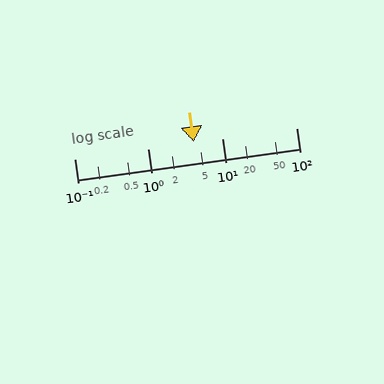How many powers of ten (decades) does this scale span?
The scale spans 3 decades, from 0.1 to 100.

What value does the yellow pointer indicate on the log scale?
The pointer indicates approximately 4.1.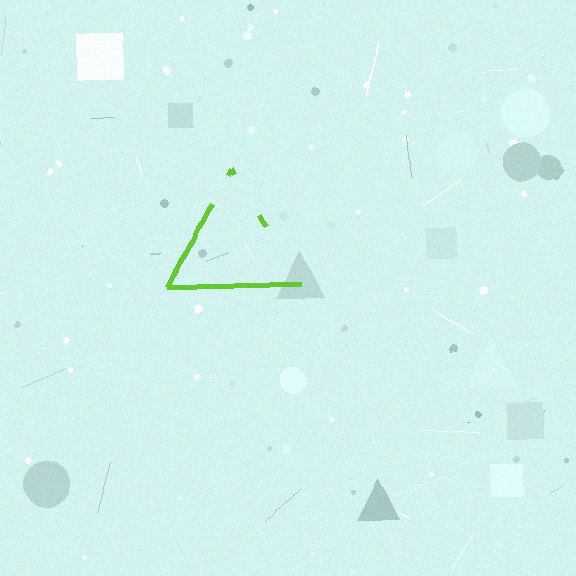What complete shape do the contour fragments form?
The contour fragments form a triangle.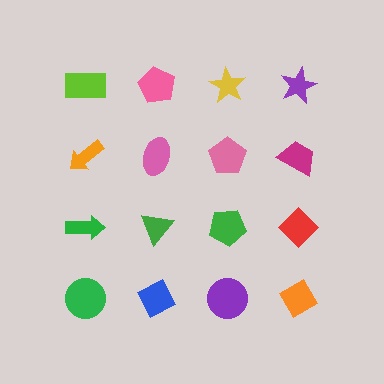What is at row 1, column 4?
A purple star.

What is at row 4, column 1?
A green circle.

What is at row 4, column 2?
A blue diamond.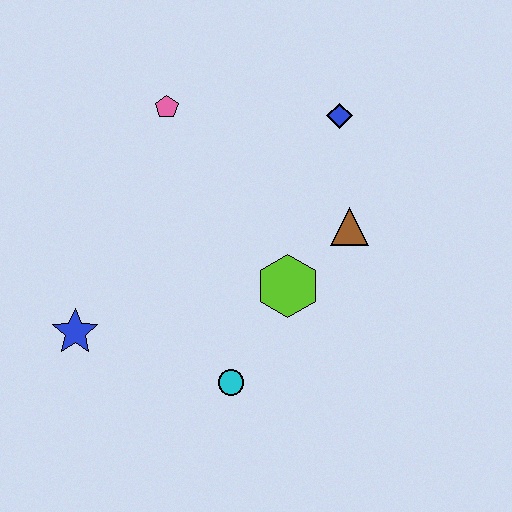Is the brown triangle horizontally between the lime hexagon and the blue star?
No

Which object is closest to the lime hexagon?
The brown triangle is closest to the lime hexagon.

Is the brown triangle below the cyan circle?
No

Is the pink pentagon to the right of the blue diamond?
No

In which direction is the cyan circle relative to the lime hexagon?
The cyan circle is below the lime hexagon.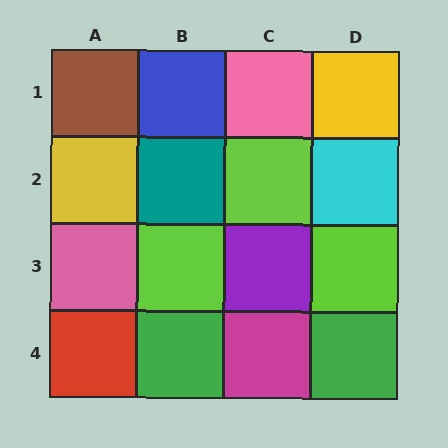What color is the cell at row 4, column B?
Green.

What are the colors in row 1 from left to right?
Brown, blue, pink, yellow.